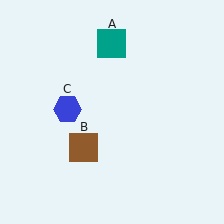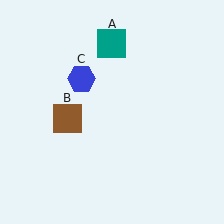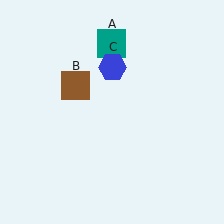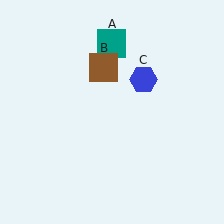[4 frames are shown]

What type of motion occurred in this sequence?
The brown square (object B), blue hexagon (object C) rotated clockwise around the center of the scene.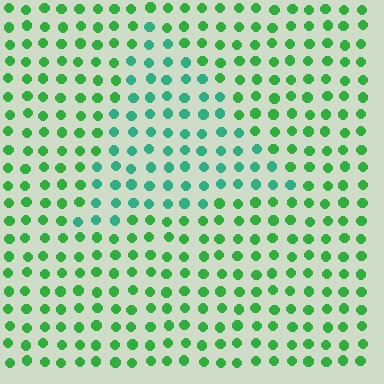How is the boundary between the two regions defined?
The boundary is defined purely by a slight shift in hue (about 33 degrees). Spacing, size, and orientation are identical on both sides.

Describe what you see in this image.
The image is filled with small green elements in a uniform arrangement. A triangle-shaped region is visible where the elements are tinted to a slightly different hue, forming a subtle color boundary.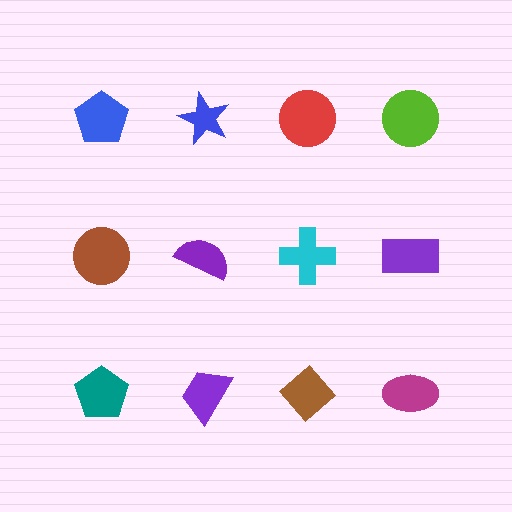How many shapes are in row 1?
4 shapes.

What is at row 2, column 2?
A purple semicircle.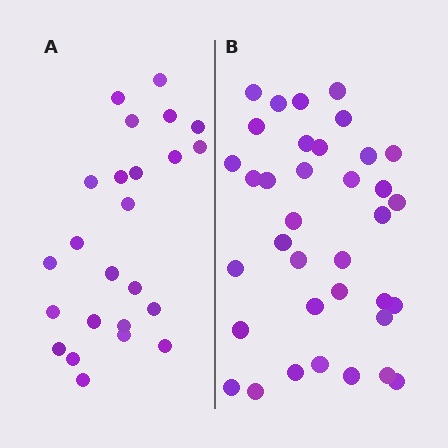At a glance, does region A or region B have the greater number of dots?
Region B (the right region) has more dots.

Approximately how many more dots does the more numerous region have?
Region B has roughly 12 or so more dots than region A.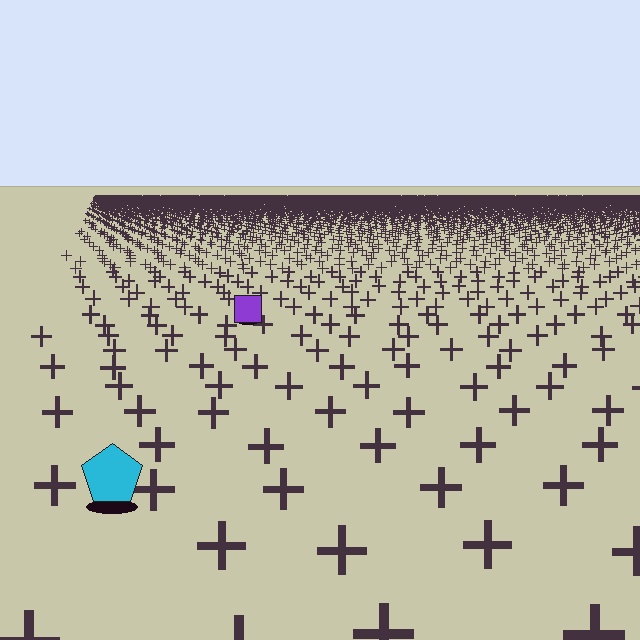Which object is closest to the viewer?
The cyan pentagon is closest. The texture marks near it are larger and more spread out.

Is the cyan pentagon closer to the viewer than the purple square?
Yes. The cyan pentagon is closer — you can tell from the texture gradient: the ground texture is coarser near it.